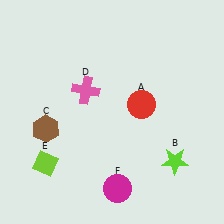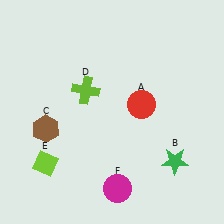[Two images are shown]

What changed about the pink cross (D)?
In Image 1, D is pink. In Image 2, it changed to lime.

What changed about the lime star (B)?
In Image 1, B is lime. In Image 2, it changed to green.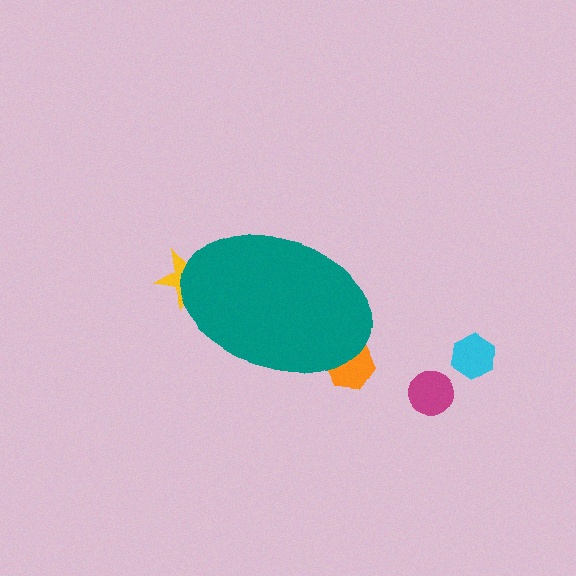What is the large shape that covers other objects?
A teal ellipse.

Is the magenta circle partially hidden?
No, the magenta circle is fully visible.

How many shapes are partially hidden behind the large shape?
2 shapes are partially hidden.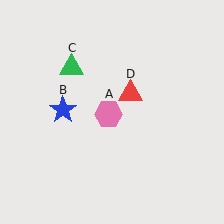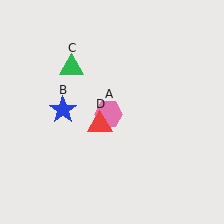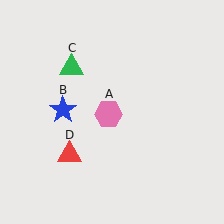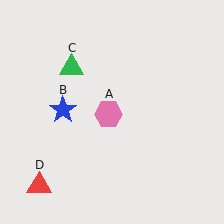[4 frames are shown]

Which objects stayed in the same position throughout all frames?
Pink hexagon (object A) and blue star (object B) and green triangle (object C) remained stationary.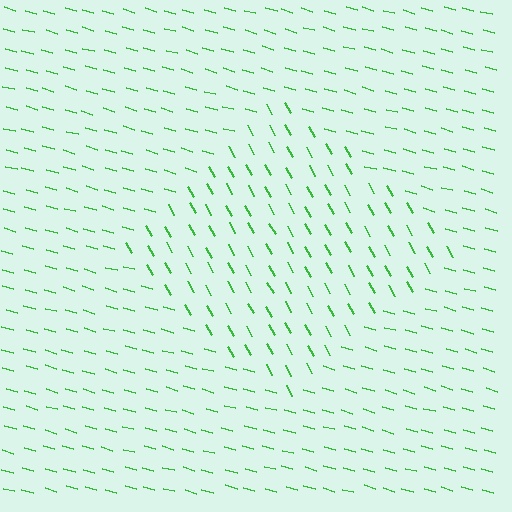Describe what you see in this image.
The image is filled with small green line segments. A diamond region in the image has lines oriented differently from the surrounding lines, creating a visible texture boundary.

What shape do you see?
I see a diamond.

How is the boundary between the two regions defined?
The boundary is defined purely by a change in line orientation (approximately 45 degrees difference). All lines are the same color and thickness.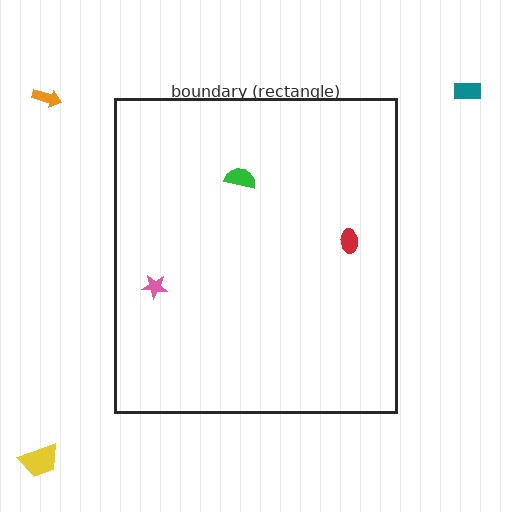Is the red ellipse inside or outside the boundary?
Inside.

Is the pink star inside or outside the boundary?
Inside.